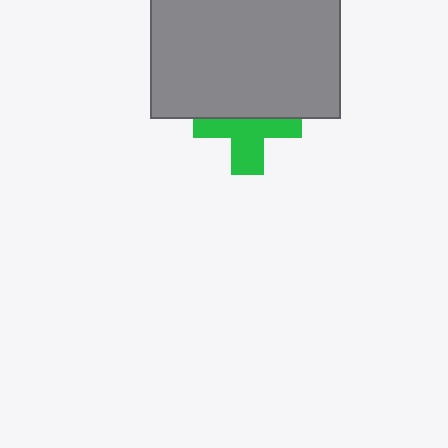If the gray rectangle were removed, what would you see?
You would see the complete green cross.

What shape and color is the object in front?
The object in front is a gray rectangle.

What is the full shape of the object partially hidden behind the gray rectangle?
The partially hidden object is a green cross.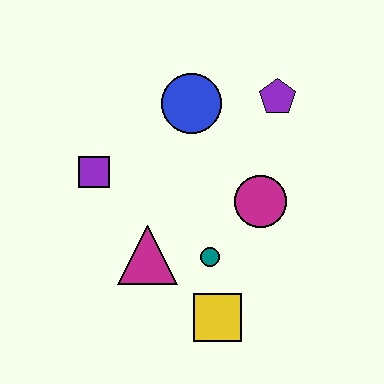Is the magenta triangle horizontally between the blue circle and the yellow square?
No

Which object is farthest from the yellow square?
The purple pentagon is farthest from the yellow square.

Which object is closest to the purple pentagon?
The blue circle is closest to the purple pentagon.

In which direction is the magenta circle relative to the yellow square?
The magenta circle is above the yellow square.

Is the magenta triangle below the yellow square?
No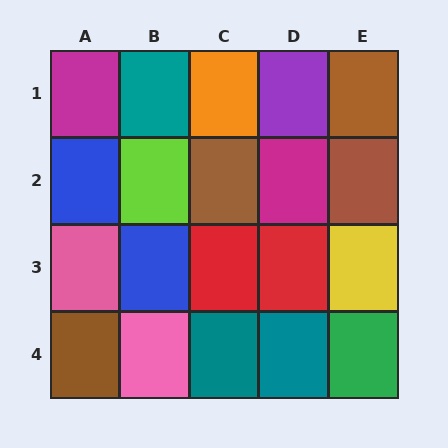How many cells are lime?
1 cell is lime.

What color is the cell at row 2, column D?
Magenta.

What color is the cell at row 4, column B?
Pink.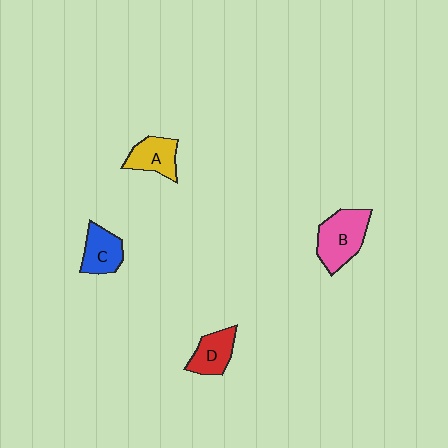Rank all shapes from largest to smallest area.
From largest to smallest: B (pink), A (yellow), C (blue), D (red).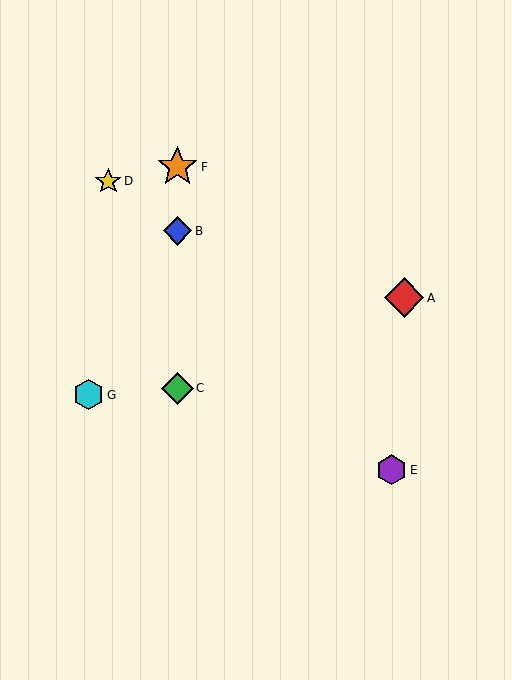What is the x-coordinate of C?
Object C is at x≈177.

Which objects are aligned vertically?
Objects B, C, F are aligned vertically.